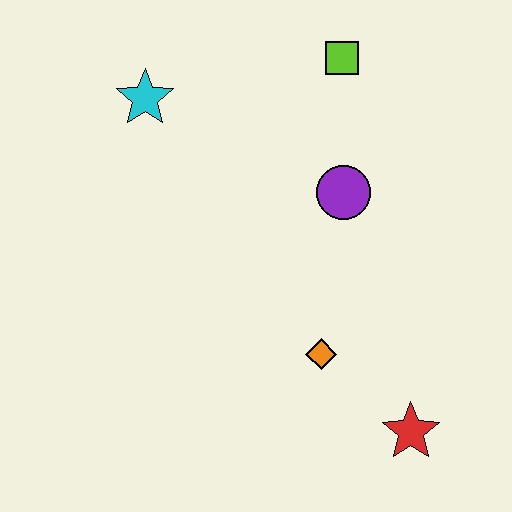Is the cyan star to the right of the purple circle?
No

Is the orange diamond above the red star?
Yes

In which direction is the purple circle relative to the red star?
The purple circle is above the red star.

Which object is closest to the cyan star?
The lime square is closest to the cyan star.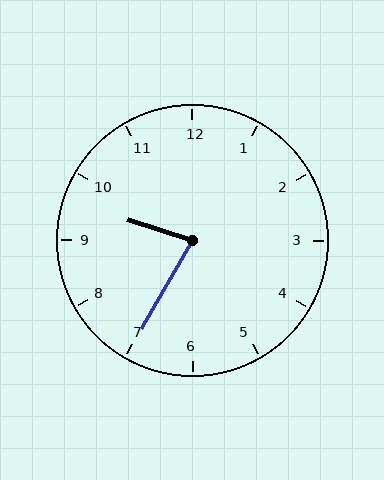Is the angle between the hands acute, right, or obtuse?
It is acute.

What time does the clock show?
9:35.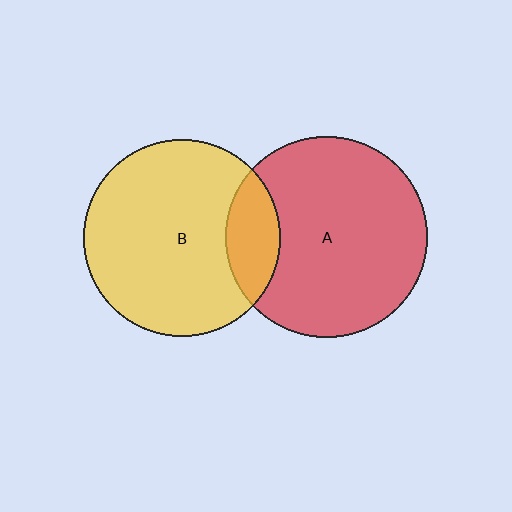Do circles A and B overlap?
Yes.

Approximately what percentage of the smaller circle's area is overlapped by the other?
Approximately 15%.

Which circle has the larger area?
Circle A (red).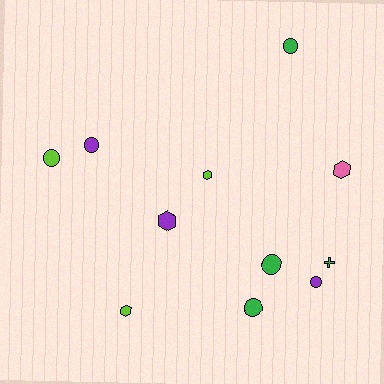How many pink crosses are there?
There are no pink crosses.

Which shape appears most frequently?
Circle, with 6 objects.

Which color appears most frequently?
Green, with 4 objects.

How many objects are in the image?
There are 11 objects.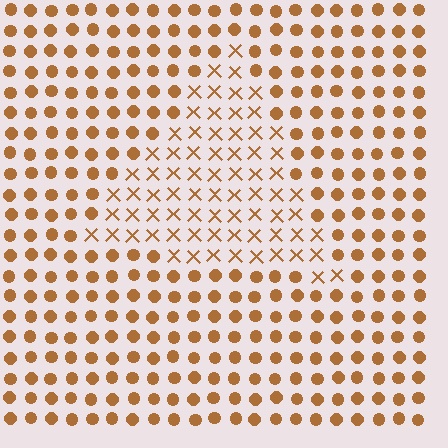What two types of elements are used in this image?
The image uses X marks inside the triangle region and circles outside it.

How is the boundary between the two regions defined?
The boundary is defined by a change in element shape: X marks inside vs. circles outside. All elements share the same color and spacing.